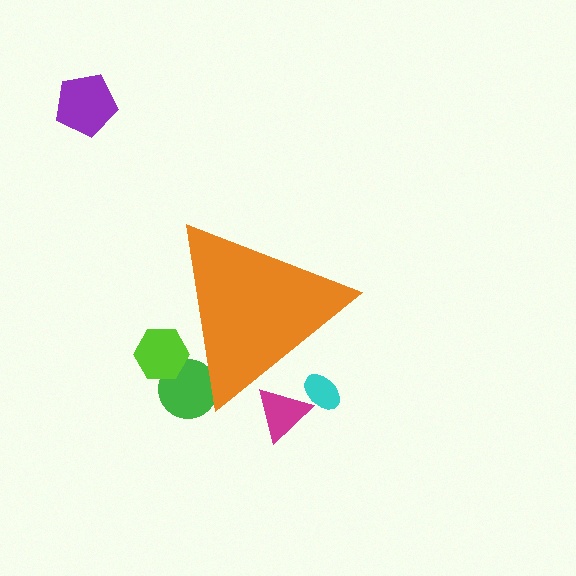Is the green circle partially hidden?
Yes, the green circle is partially hidden behind the orange triangle.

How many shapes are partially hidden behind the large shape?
4 shapes are partially hidden.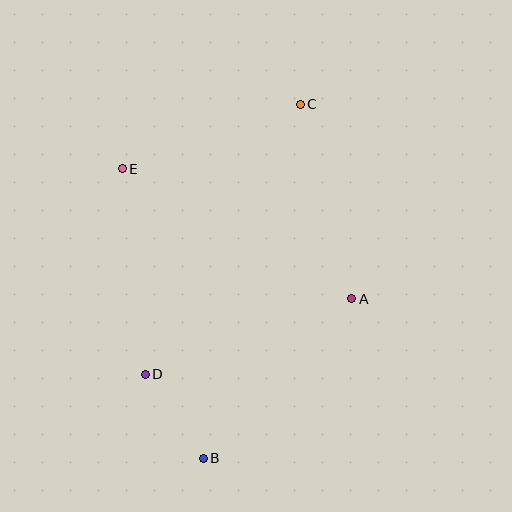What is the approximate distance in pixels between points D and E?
The distance between D and E is approximately 207 pixels.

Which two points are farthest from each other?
Points B and C are farthest from each other.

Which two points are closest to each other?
Points B and D are closest to each other.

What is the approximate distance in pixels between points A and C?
The distance between A and C is approximately 201 pixels.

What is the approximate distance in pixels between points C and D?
The distance between C and D is approximately 311 pixels.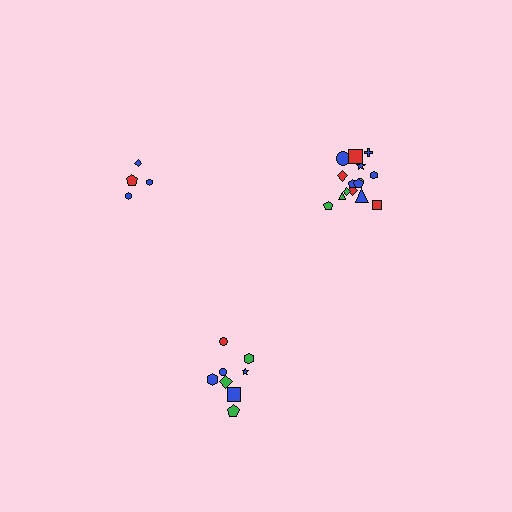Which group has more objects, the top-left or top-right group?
The top-right group.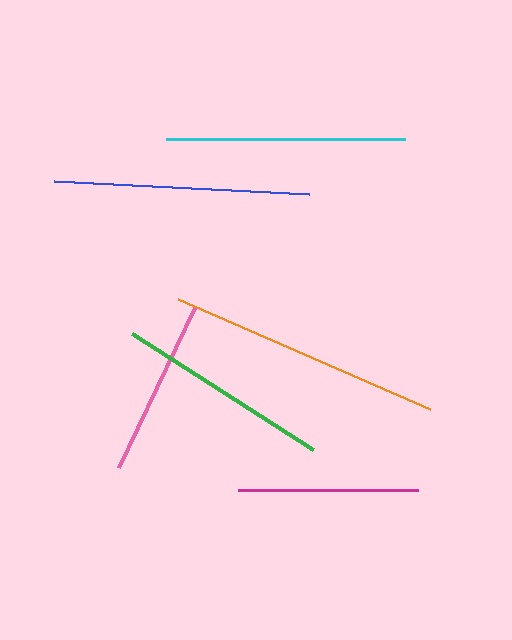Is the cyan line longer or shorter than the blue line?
The blue line is longer than the cyan line.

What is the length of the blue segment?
The blue segment is approximately 255 pixels long.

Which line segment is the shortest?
The pink line is the shortest at approximately 177 pixels.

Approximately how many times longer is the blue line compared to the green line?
The blue line is approximately 1.2 times the length of the green line.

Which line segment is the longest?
The orange line is the longest at approximately 275 pixels.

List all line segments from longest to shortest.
From longest to shortest: orange, blue, cyan, green, magenta, pink.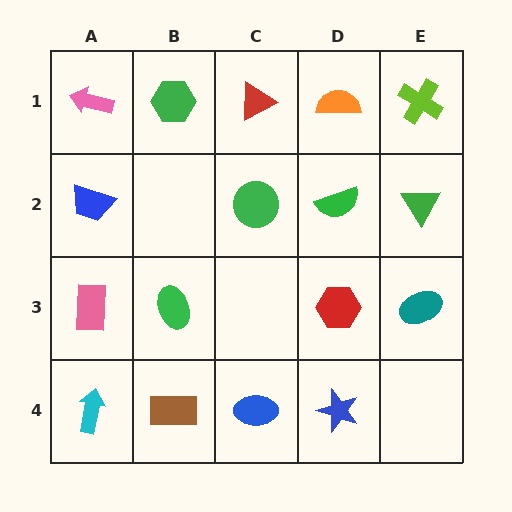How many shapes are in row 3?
4 shapes.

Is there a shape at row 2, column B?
No, that cell is empty.